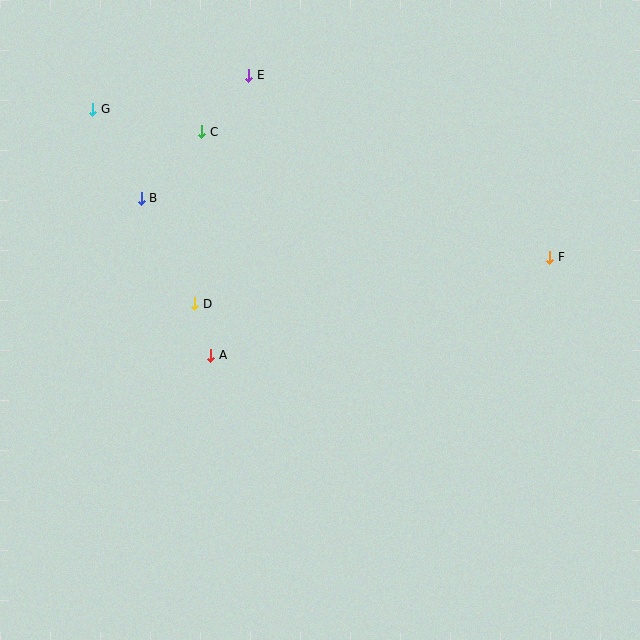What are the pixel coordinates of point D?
Point D is at (195, 304).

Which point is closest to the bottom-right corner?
Point F is closest to the bottom-right corner.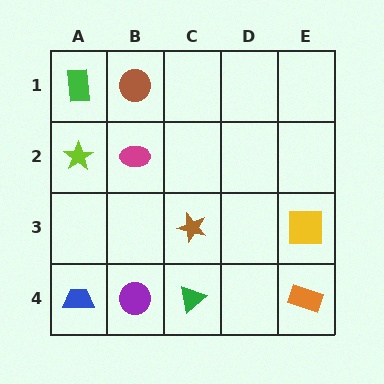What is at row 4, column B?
A purple circle.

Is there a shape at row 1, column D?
No, that cell is empty.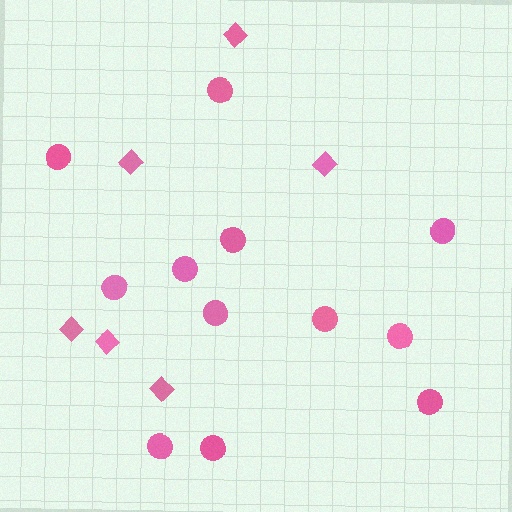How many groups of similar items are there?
There are 2 groups: one group of circles (12) and one group of diamonds (6).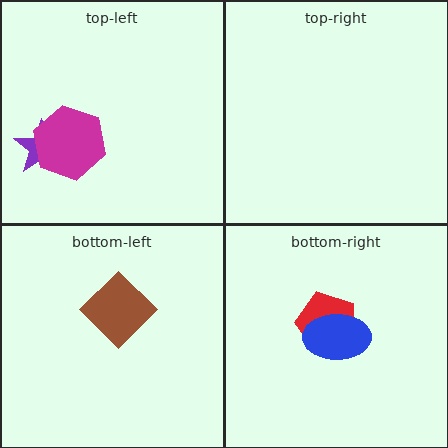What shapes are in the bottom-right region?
The red pentagon, the blue ellipse.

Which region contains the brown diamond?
The bottom-left region.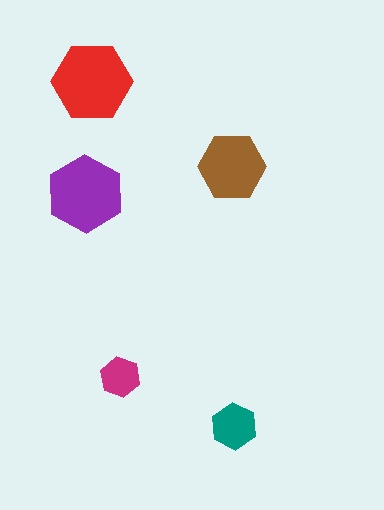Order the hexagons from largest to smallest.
the red one, the purple one, the brown one, the teal one, the magenta one.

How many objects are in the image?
There are 5 objects in the image.